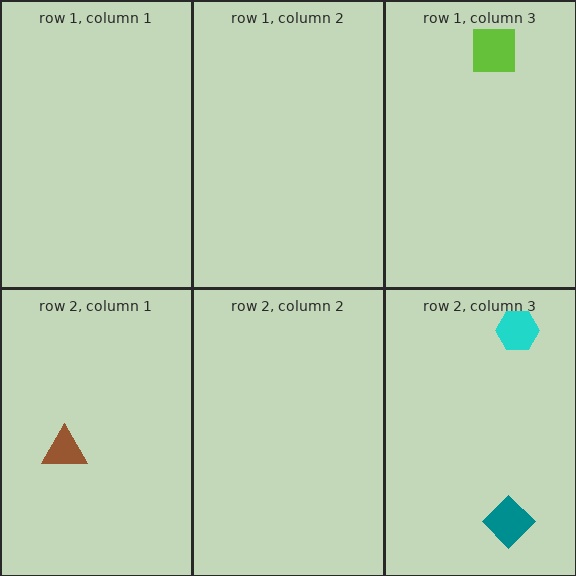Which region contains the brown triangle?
The row 2, column 1 region.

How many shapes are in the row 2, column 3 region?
2.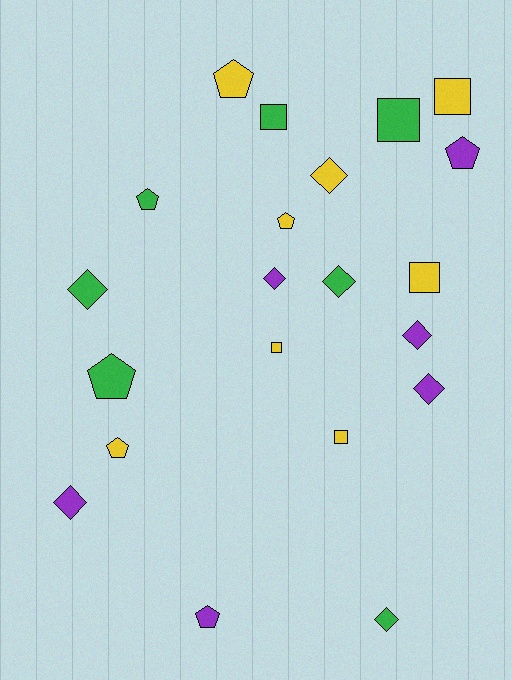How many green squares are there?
There are 2 green squares.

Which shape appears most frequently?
Diamond, with 8 objects.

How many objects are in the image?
There are 21 objects.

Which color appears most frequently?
Yellow, with 8 objects.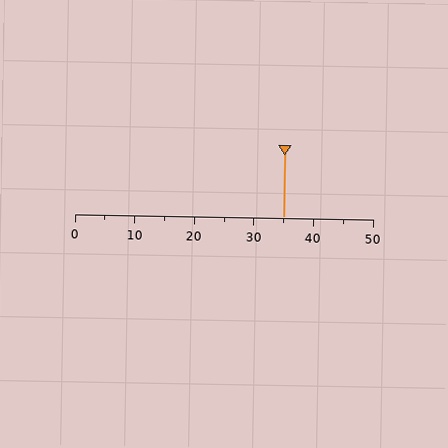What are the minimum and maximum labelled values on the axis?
The axis runs from 0 to 50.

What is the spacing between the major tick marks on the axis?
The major ticks are spaced 10 apart.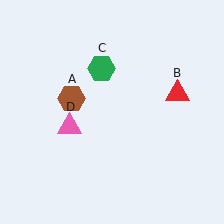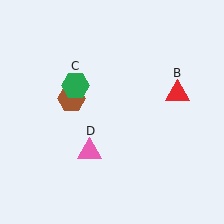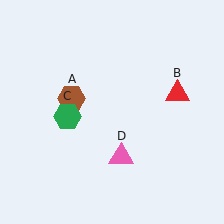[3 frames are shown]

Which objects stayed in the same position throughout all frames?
Brown hexagon (object A) and red triangle (object B) remained stationary.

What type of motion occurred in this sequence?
The green hexagon (object C), pink triangle (object D) rotated counterclockwise around the center of the scene.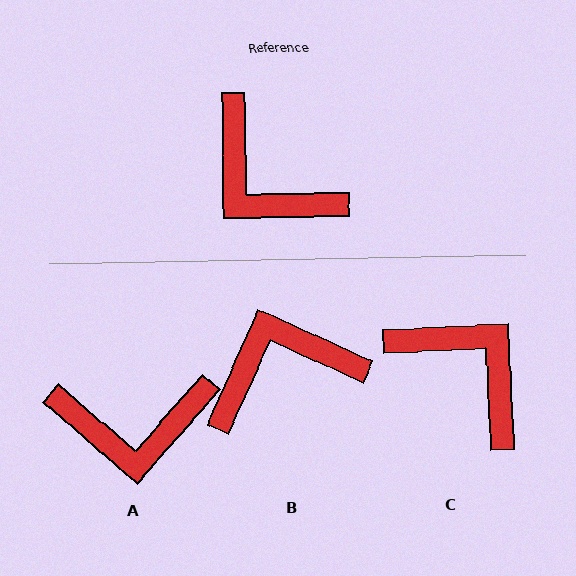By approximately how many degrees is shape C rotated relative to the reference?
Approximately 178 degrees clockwise.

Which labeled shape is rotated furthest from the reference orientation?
C, about 178 degrees away.